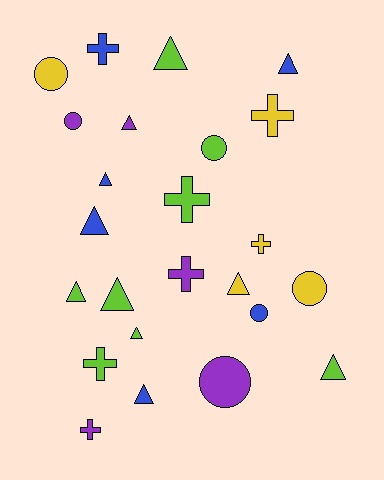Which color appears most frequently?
Lime, with 8 objects.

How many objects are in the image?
There are 24 objects.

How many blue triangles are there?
There are 4 blue triangles.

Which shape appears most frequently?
Triangle, with 11 objects.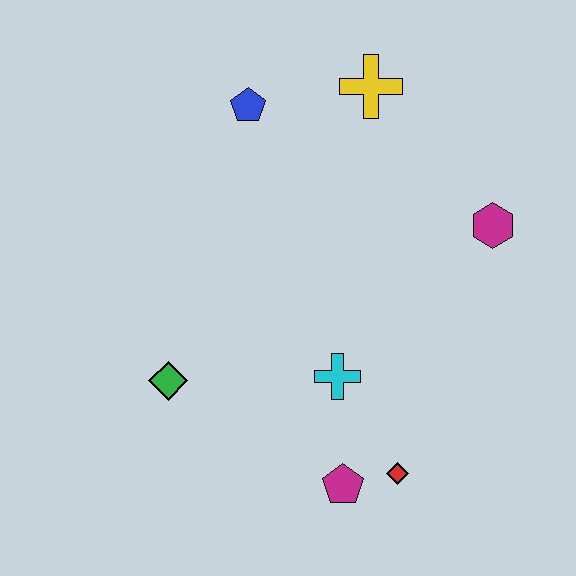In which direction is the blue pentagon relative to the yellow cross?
The blue pentagon is to the left of the yellow cross.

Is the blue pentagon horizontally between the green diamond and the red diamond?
Yes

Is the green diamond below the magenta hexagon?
Yes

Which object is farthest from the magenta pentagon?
The yellow cross is farthest from the magenta pentagon.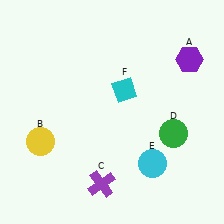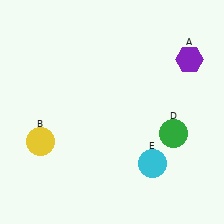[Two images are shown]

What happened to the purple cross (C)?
The purple cross (C) was removed in Image 2. It was in the bottom-left area of Image 1.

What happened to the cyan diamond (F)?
The cyan diamond (F) was removed in Image 2. It was in the top-right area of Image 1.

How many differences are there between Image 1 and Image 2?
There are 2 differences between the two images.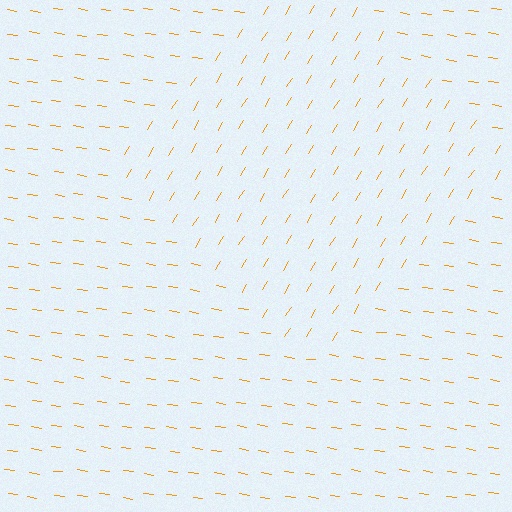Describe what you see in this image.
The image is filled with small orange line segments. A diamond region in the image has lines oriented differently from the surrounding lines, creating a visible texture boundary.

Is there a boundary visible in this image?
Yes, there is a texture boundary formed by a change in line orientation.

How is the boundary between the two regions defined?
The boundary is defined purely by a change in line orientation (approximately 66 degrees difference). All lines are the same color and thickness.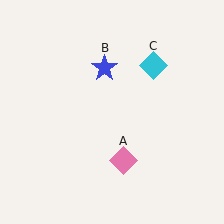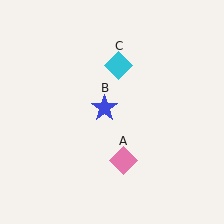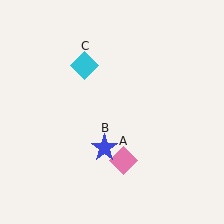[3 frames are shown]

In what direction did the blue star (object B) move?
The blue star (object B) moved down.